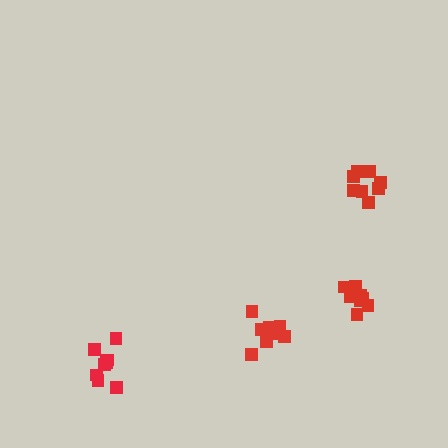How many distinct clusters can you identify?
There are 4 distinct clusters.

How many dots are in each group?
Group 1: 8 dots, Group 2: 8 dots, Group 3: 10 dots, Group 4: 11 dots (37 total).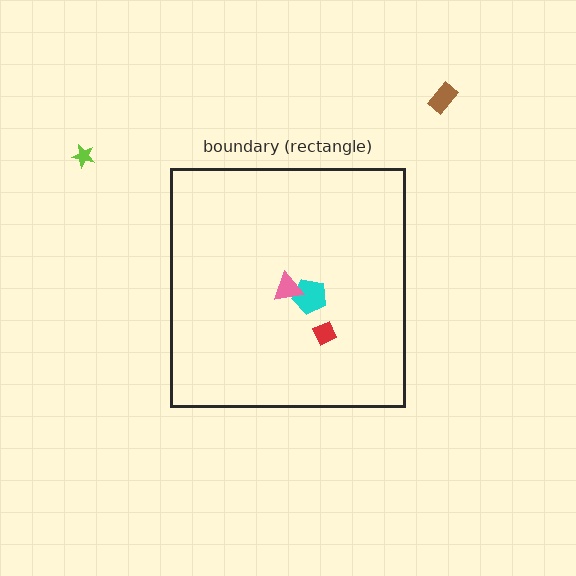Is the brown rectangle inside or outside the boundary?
Outside.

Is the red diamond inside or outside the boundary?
Inside.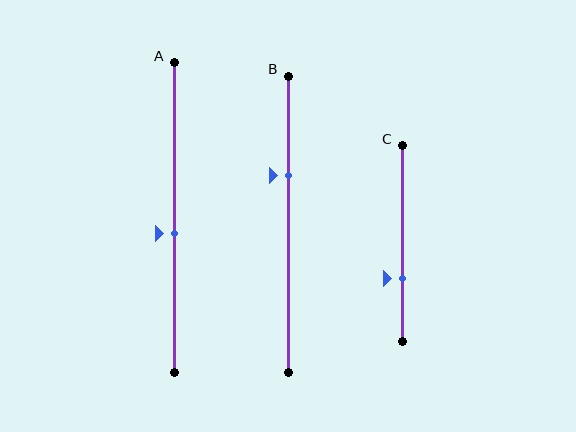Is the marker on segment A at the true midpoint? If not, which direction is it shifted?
No, the marker on segment A is shifted downward by about 5% of the segment length.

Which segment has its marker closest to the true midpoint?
Segment A has its marker closest to the true midpoint.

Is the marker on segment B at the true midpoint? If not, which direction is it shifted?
No, the marker on segment B is shifted upward by about 16% of the segment length.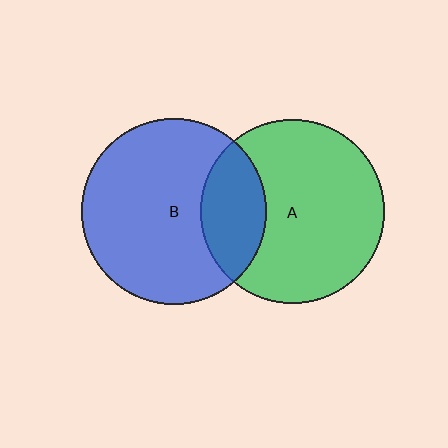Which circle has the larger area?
Circle B (blue).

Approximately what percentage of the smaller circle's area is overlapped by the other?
Approximately 25%.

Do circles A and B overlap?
Yes.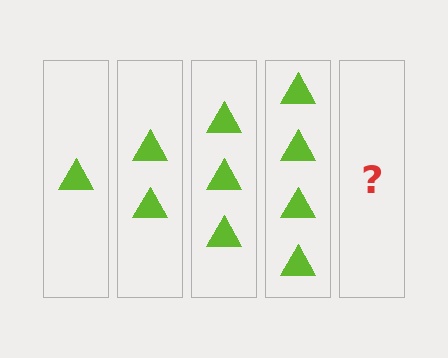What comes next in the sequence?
The next element should be 5 triangles.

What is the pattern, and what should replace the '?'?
The pattern is that each step adds one more triangle. The '?' should be 5 triangles.